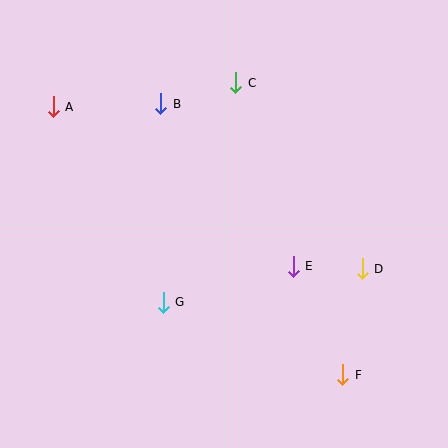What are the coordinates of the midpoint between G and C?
The midpoint between G and C is at (200, 192).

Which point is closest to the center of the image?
Point E at (293, 266) is closest to the center.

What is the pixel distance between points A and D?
The distance between A and D is 349 pixels.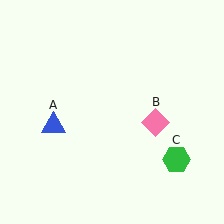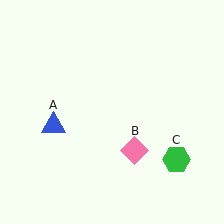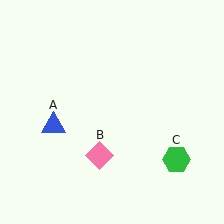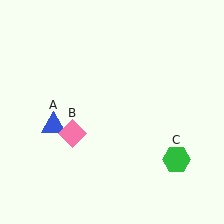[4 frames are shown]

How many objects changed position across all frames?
1 object changed position: pink diamond (object B).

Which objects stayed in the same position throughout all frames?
Blue triangle (object A) and green hexagon (object C) remained stationary.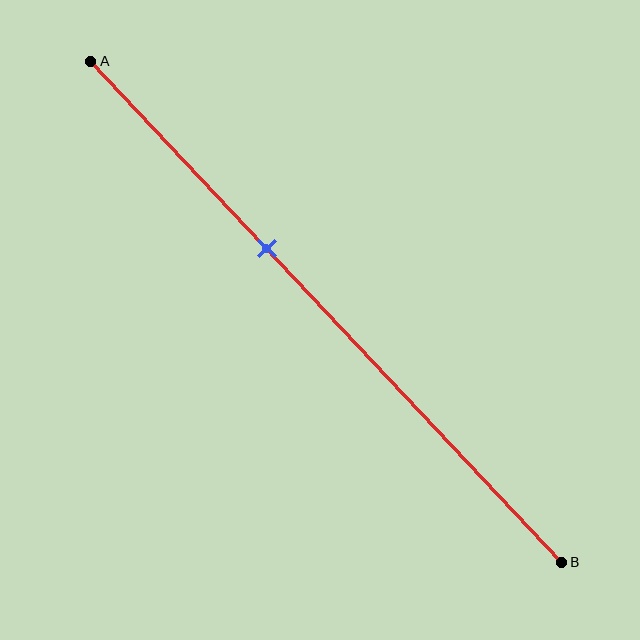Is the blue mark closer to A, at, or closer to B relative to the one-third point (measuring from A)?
The blue mark is closer to point B than the one-third point of segment AB.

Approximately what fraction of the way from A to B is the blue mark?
The blue mark is approximately 35% of the way from A to B.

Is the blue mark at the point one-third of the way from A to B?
No, the mark is at about 35% from A, not at the 33% one-third point.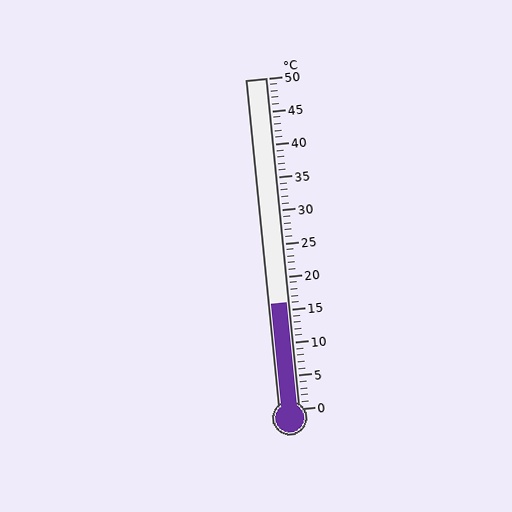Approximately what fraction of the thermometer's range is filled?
The thermometer is filled to approximately 30% of its range.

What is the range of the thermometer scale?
The thermometer scale ranges from 0°C to 50°C.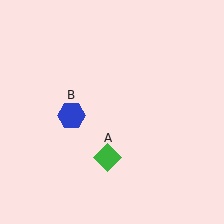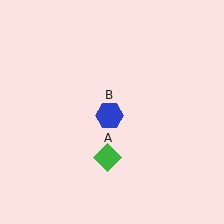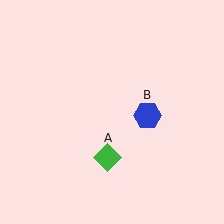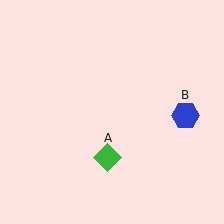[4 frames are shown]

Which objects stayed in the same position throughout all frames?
Green diamond (object A) remained stationary.